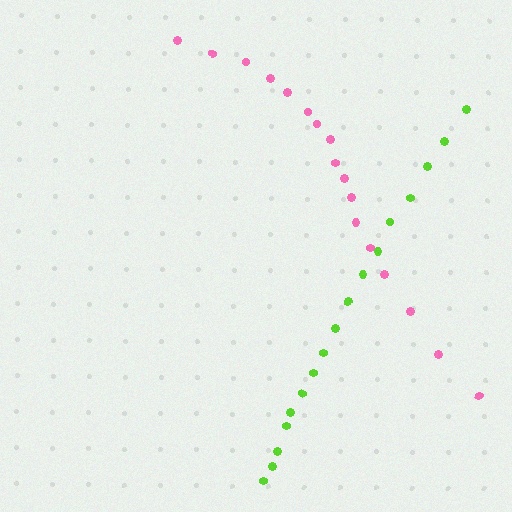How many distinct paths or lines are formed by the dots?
There are 2 distinct paths.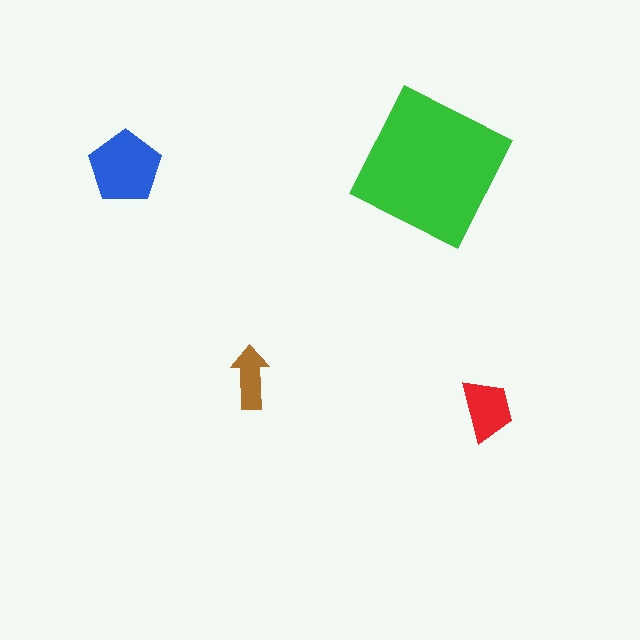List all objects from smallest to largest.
The brown arrow, the red trapezoid, the blue pentagon, the green square.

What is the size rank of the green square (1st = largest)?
1st.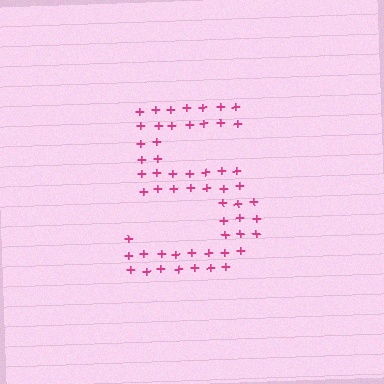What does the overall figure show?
The overall figure shows the digit 5.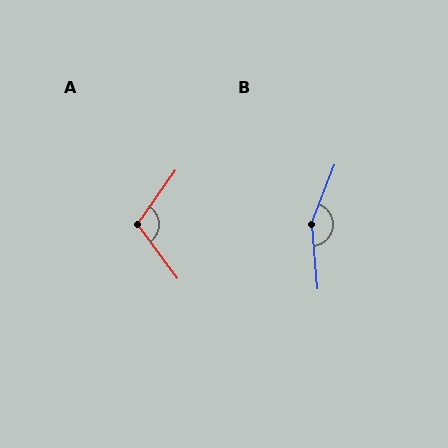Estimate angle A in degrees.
Approximately 108 degrees.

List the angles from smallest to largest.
A (108°), B (154°).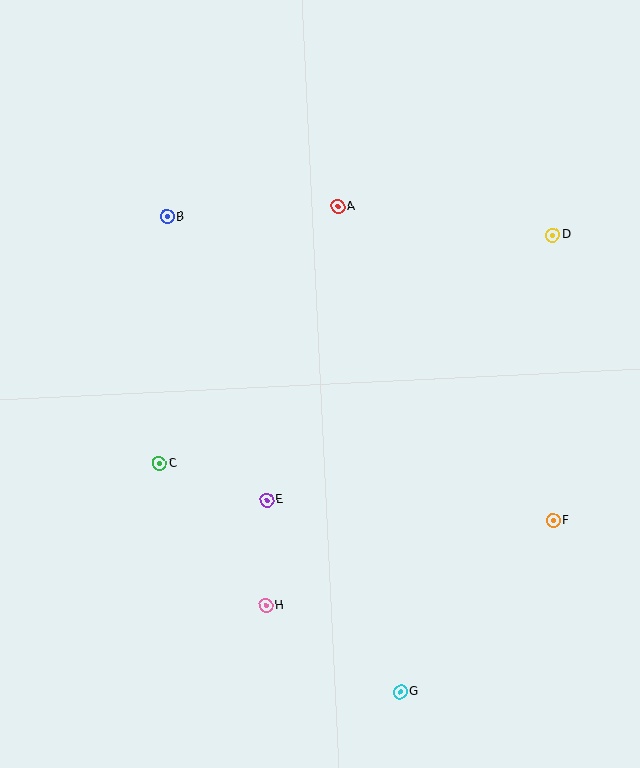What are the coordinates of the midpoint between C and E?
The midpoint between C and E is at (213, 482).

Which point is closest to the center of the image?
Point E at (267, 500) is closest to the center.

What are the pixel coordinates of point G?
Point G is at (400, 692).